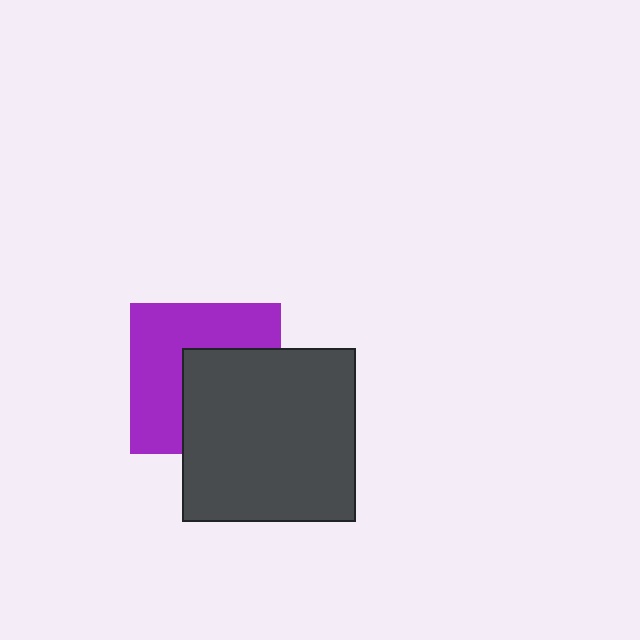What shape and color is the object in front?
The object in front is a dark gray square.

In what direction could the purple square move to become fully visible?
The purple square could move toward the upper-left. That would shift it out from behind the dark gray square entirely.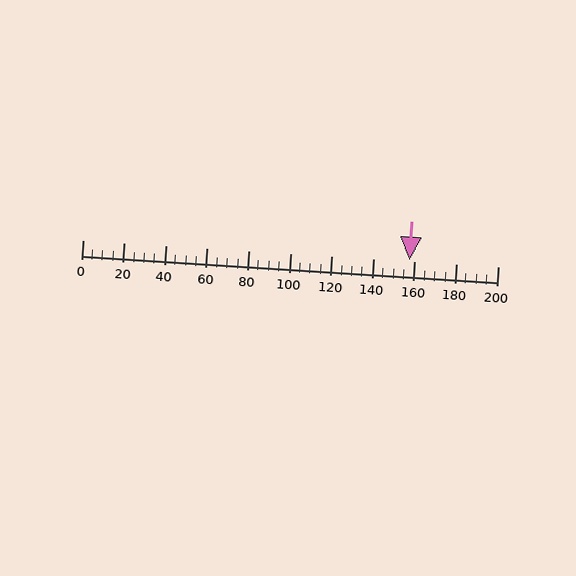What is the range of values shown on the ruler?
The ruler shows values from 0 to 200.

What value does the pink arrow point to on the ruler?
The pink arrow points to approximately 158.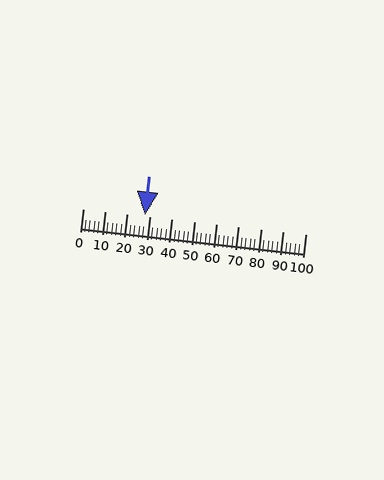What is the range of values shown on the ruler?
The ruler shows values from 0 to 100.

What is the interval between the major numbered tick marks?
The major tick marks are spaced 10 units apart.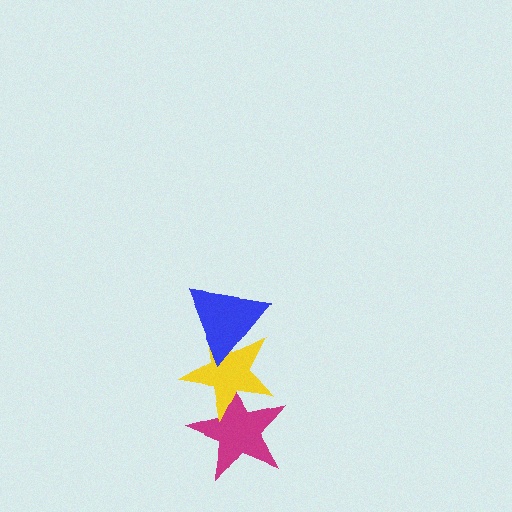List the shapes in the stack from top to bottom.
From top to bottom: the blue triangle, the yellow star, the magenta star.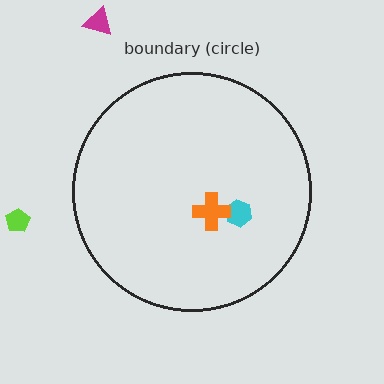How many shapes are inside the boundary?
2 inside, 2 outside.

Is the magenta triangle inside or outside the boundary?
Outside.